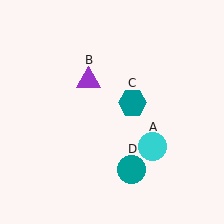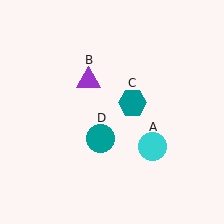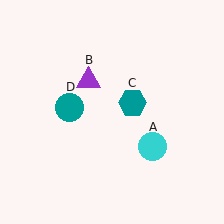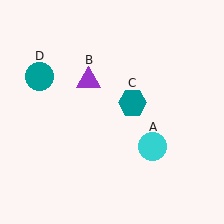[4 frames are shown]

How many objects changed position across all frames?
1 object changed position: teal circle (object D).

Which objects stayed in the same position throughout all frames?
Cyan circle (object A) and purple triangle (object B) and teal hexagon (object C) remained stationary.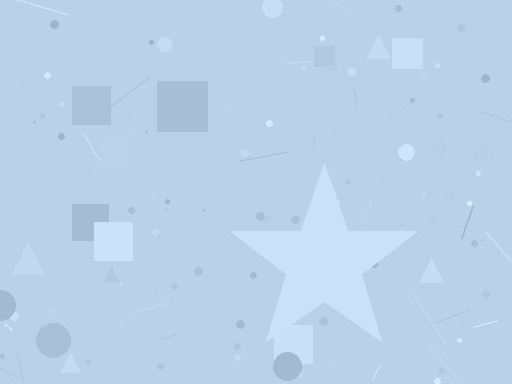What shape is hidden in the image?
A star is hidden in the image.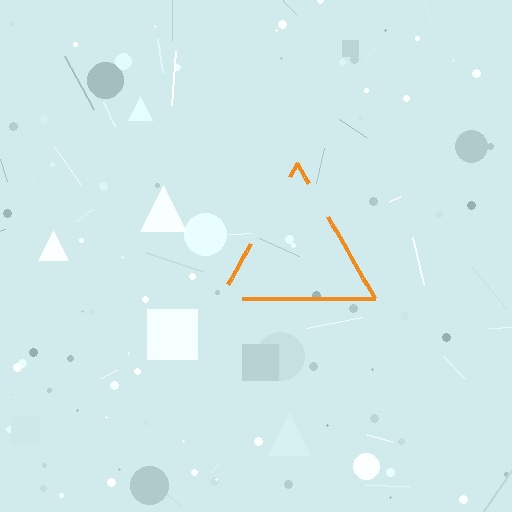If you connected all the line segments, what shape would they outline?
They would outline a triangle.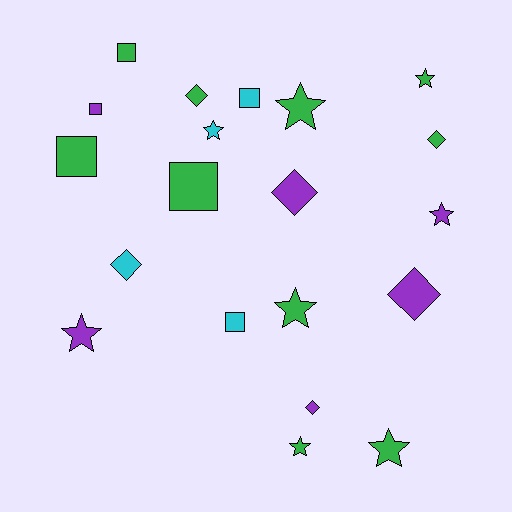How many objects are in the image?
There are 20 objects.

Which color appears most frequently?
Green, with 10 objects.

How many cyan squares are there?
There are 2 cyan squares.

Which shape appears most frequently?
Star, with 8 objects.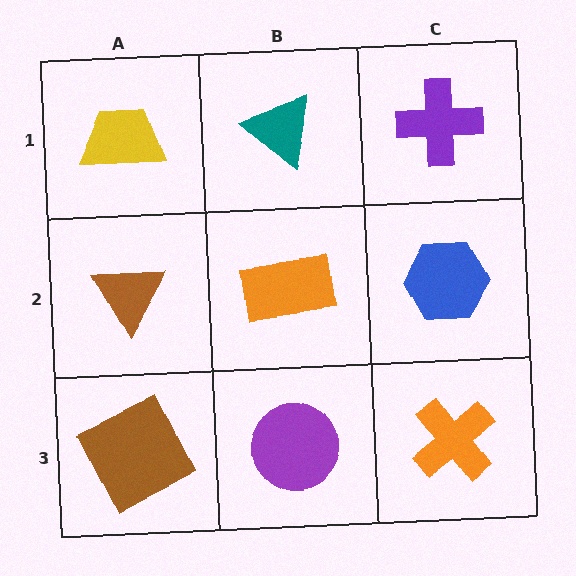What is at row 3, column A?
A brown square.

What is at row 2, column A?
A brown triangle.